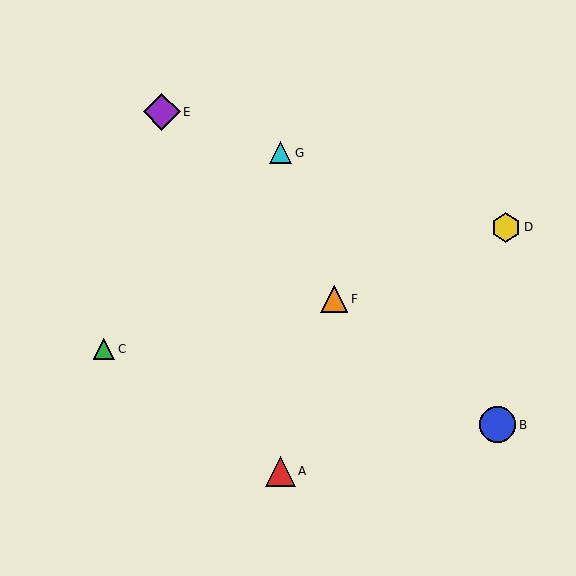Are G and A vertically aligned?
Yes, both are at x≈281.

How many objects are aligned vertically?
2 objects (A, G) are aligned vertically.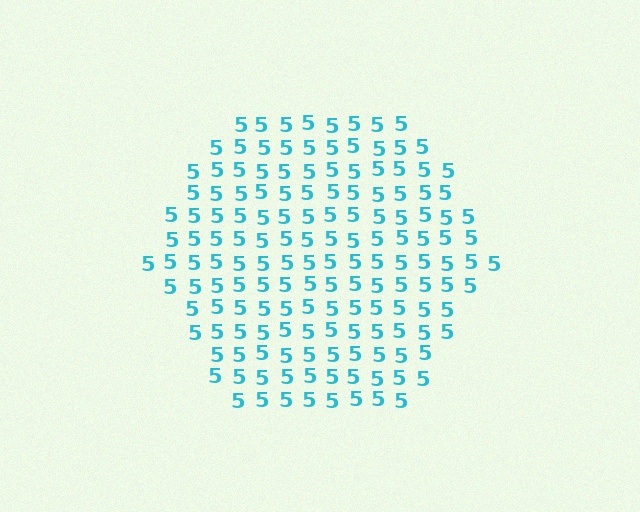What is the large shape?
The large shape is a hexagon.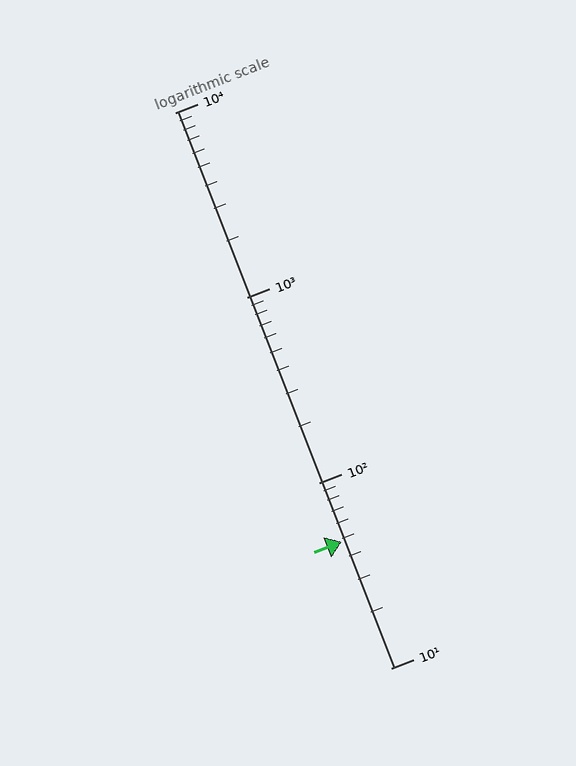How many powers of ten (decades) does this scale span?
The scale spans 3 decades, from 10 to 10000.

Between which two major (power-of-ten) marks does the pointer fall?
The pointer is between 10 and 100.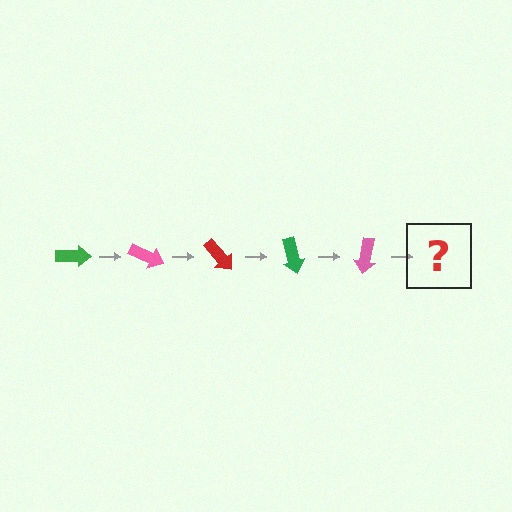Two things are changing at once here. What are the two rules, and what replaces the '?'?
The two rules are that it rotates 25 degrees each step and the color cycles through green, pink, and red. The '?' should be a red arrow, rotated 125 degrees from the start.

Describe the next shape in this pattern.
It should be a red arrow, rotated 125 degrees from the start.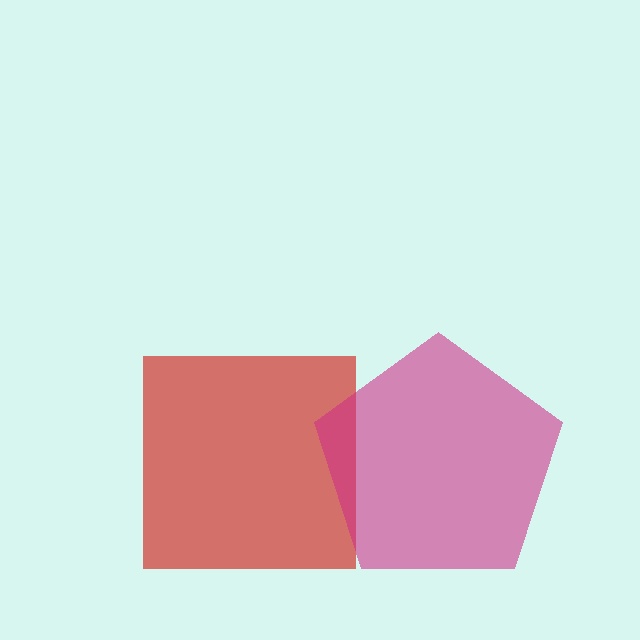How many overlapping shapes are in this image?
There are 2 overlapping shapes in the image.